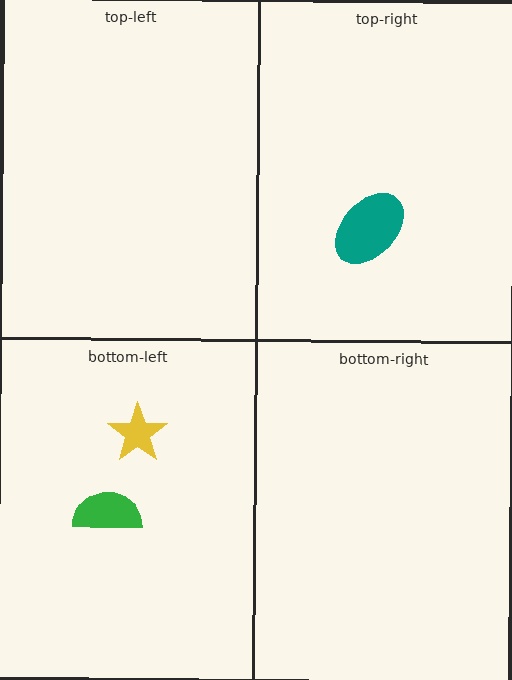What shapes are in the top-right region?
The teal ellipse.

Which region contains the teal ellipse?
The top-right region.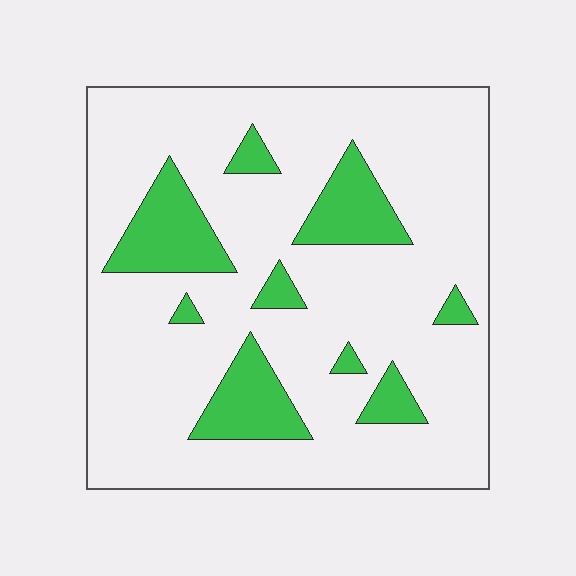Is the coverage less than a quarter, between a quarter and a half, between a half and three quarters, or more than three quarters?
Less than a quarter.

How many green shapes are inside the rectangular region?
9.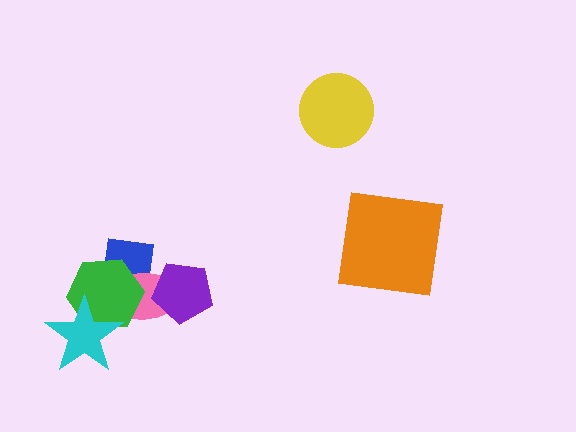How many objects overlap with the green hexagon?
3 objects overlap with the green hexagon.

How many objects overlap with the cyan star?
1 object overlaps with the cyan star.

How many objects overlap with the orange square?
0 objects overlap with the orange square.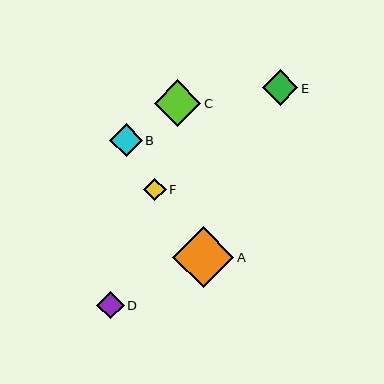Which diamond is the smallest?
Diamond F is the smallest with a size of approximately 23 pixels.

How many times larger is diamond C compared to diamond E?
Diamond C is approximately 1.3 times the size of diamond E.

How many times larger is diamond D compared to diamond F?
Diamond D is approximately 1.2 times the size of diamond F.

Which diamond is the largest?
Diamond A is the largest with a size of approximately 61 pixels.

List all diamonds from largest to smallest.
From largest to smallest: A, C, E, B, D, F.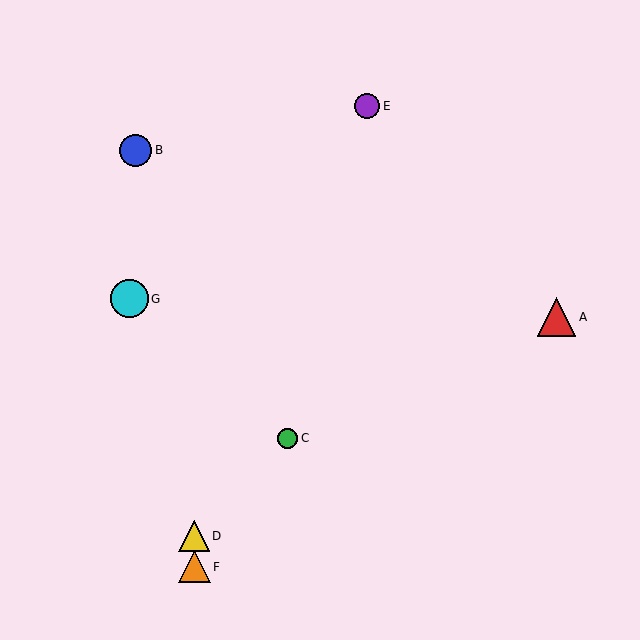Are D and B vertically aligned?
No, D is at x≈194 and B is at x≈136.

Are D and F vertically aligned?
Yes, both are at x≈194.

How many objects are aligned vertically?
2 objects (D, F) are aligned vertically.